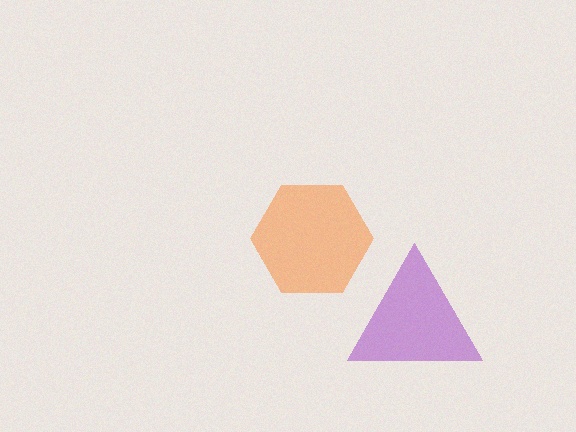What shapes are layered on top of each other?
The layered shapes are: a purple triangle, an orange hexagon.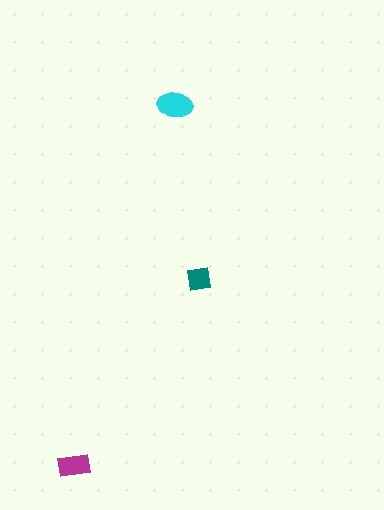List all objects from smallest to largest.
The teal square, the magenta rectangle, the cyan ellipse.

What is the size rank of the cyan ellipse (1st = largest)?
1st.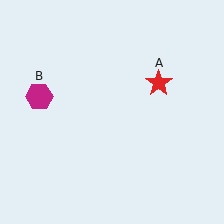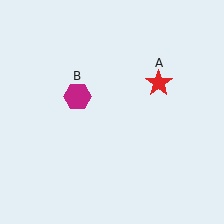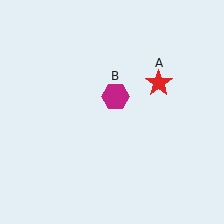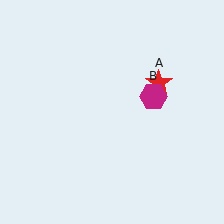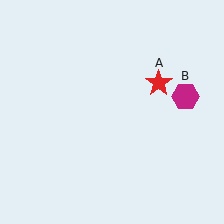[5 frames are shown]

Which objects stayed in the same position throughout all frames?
Red star (object A) remained stationary.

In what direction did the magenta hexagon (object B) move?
The magenta hexagon (object B) moved right.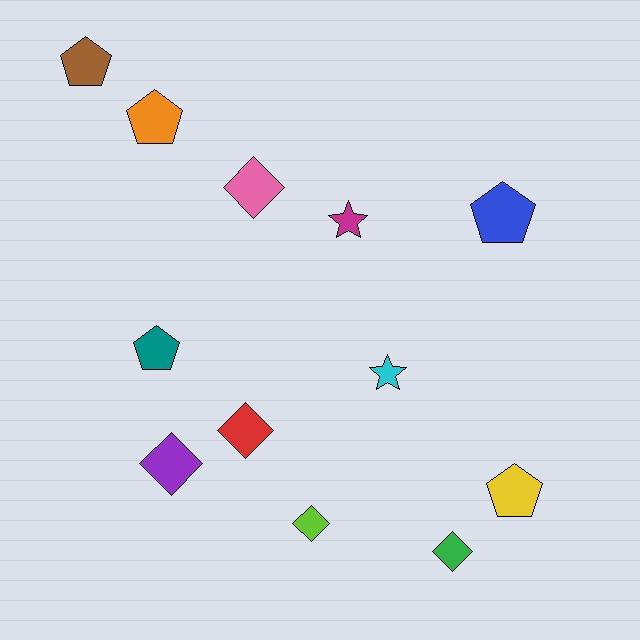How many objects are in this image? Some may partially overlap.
There are 12 objects.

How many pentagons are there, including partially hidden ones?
There are 5 pentagons.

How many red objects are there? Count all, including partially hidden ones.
There is 1 red object.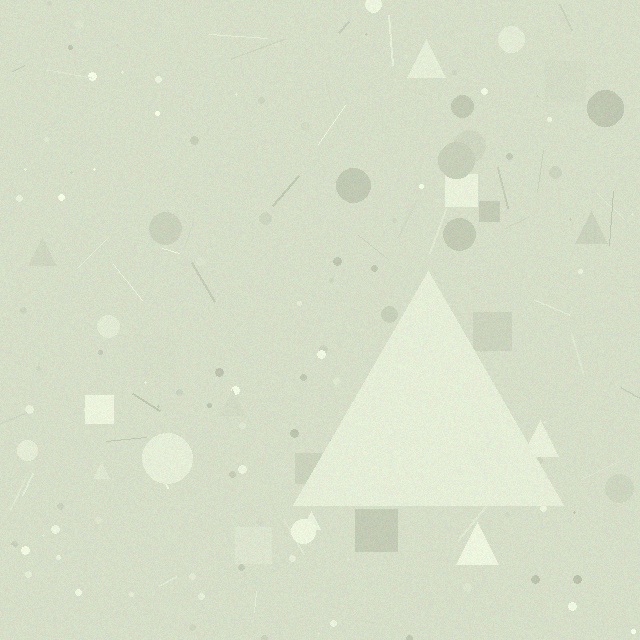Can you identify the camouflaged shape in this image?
The camouflaged shape is a triangle.